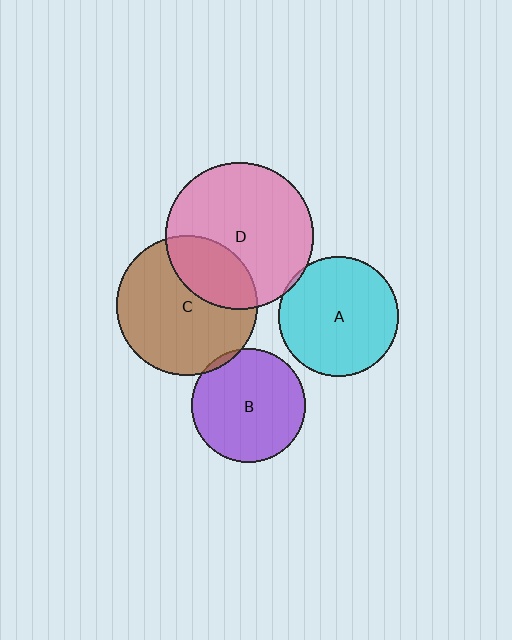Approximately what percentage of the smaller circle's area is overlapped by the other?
Approximately 30%.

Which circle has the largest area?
Circle D (pink).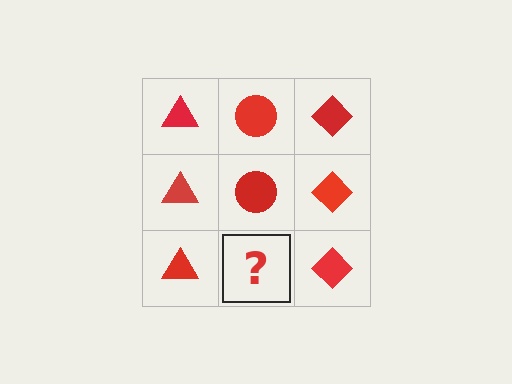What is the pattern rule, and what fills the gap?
The rule is that each column has a consistent shape. The gap should be filled with a red circle.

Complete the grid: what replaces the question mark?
The question mark should be replaced with a red circle.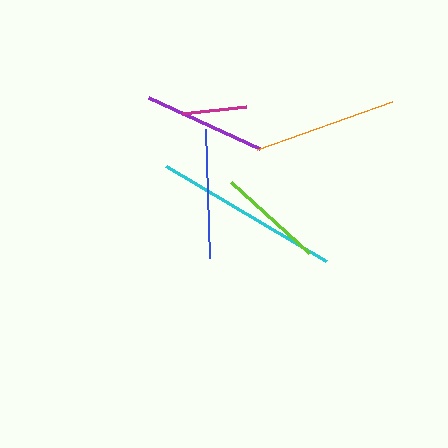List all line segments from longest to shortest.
From longest to shortest: cyan, orange, blue, purple, lime, magenta.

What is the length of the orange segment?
The orange segment is approximately 143 pixels long.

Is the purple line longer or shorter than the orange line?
The orange line is longer than the purple line.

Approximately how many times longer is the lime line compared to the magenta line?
The lime line is approximately 1.6 times the length of the magenta line.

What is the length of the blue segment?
The blue segment is approximately 129 pixels long.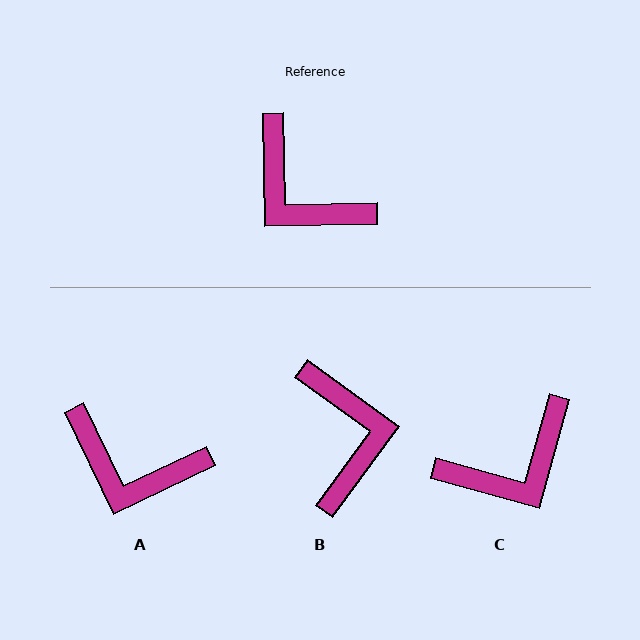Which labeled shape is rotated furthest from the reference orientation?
B, about 143 degrees away.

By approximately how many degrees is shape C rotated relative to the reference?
Approximately 73 degrees counter-clockwise.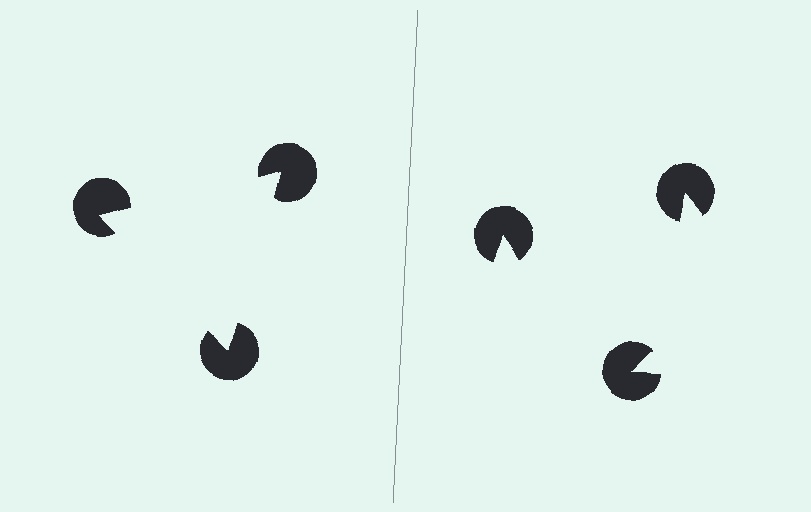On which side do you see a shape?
An illusory triangle appears on the left side. On the right side the wedge cuts are rotated, so no coherent shape forms.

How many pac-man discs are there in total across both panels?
6 — 3 on each side.